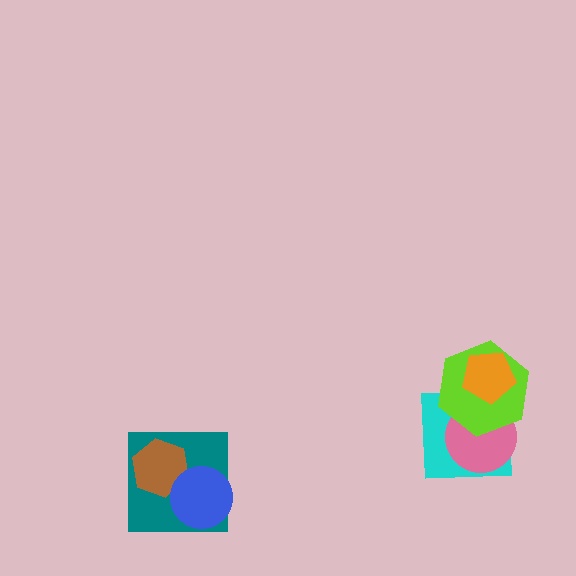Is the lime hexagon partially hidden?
Yes, it is partially covered by another shape.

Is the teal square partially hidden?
Yes, it is partially covered by another shape.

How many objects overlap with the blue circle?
2 objects overlap with the blue circle.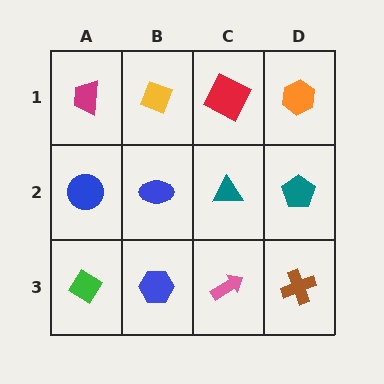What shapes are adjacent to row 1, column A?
A blue circle (row 2, column A), a yellow diamond (row 1, column B).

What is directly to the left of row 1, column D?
A red square.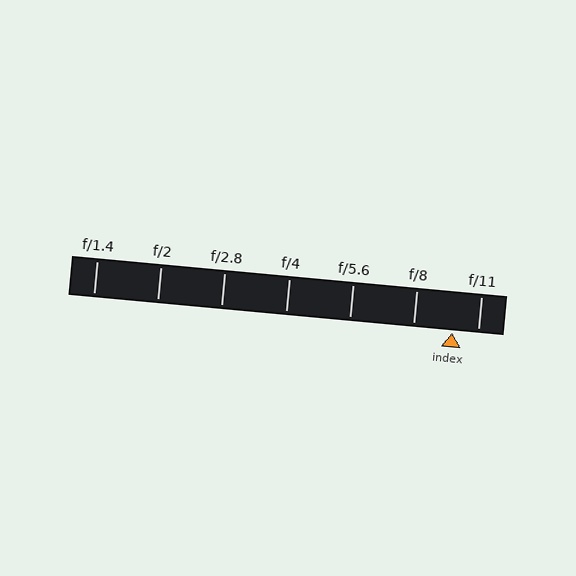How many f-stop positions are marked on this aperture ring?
There are 7 f-stop positions marked.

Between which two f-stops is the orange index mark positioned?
The index mark is between f/8 and f/11.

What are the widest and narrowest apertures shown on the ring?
The widest aperture shown is f/1.4 and the narrowest is f/11.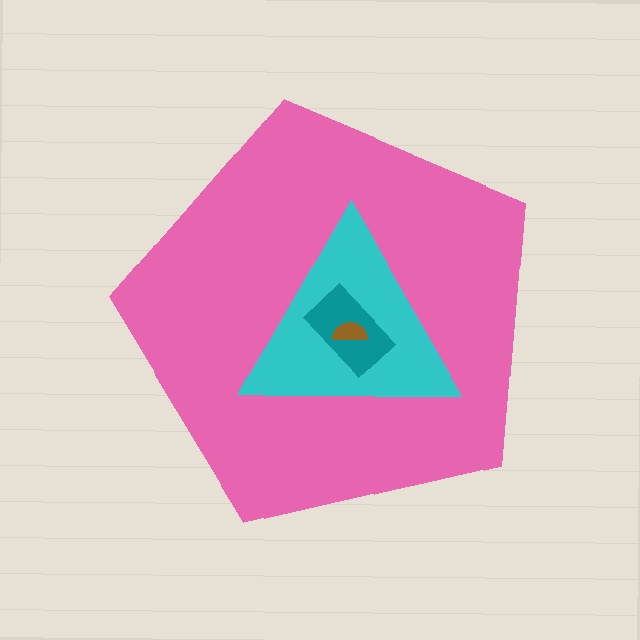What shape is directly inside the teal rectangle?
The brown semicircle.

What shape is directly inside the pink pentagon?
The cyan triangle.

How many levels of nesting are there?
4.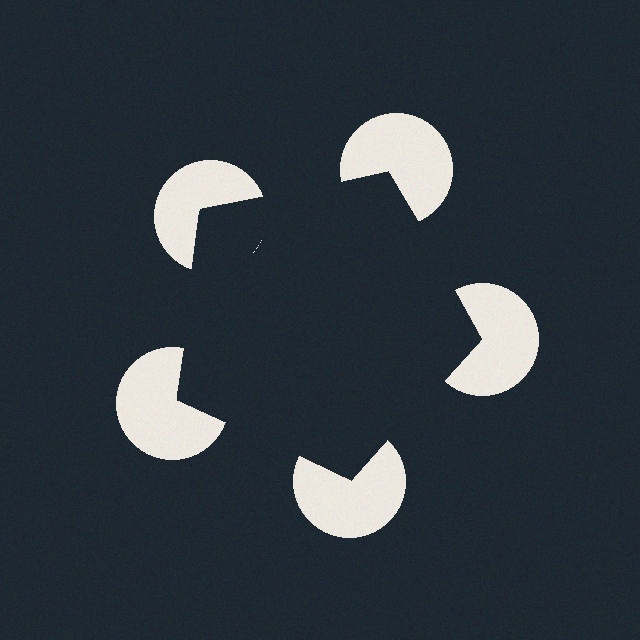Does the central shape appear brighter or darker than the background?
It typically appears slightly darker than the background, even though no actual brightness change is drawn.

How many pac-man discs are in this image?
There are 5 — one at each vertex of the illusory pentagon.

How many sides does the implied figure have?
5 sides.